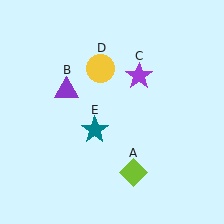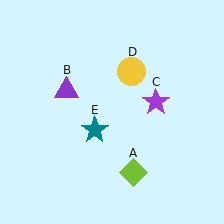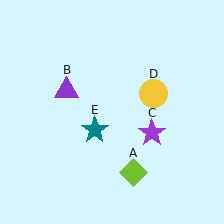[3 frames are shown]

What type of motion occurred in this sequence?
The purple star (object C), yellow circle (object D) rotated clockwise around the center of the scene.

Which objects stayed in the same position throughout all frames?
Lime diamond (object A) and purple triangle (object B) and teal star (object E) remained stationary.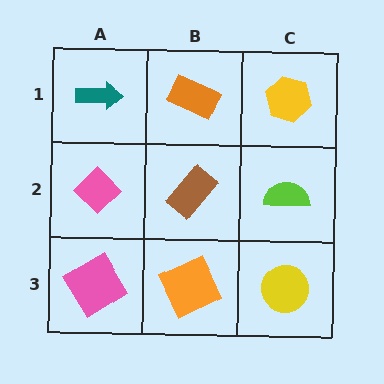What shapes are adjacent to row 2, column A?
A teal arrow (row 1, column A), a pink diamond (row 3, column A), a brown rectangle (row 2, column B).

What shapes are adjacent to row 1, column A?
A pink diamond (row 2, column A), an orange rectangle (row 1, column B).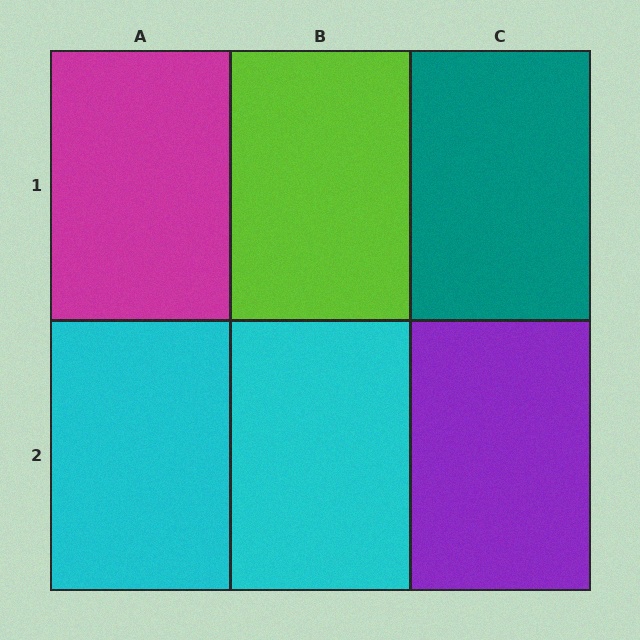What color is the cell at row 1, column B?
Lime.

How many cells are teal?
1 cell is teal.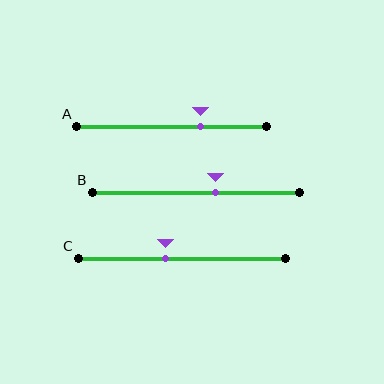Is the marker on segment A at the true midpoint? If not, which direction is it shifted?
No, the marker on segment A is shifted to the right by about 15% of the segment length.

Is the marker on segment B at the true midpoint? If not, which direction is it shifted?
No, the marker on segment B is shifted to the right by about 10% of the segment length.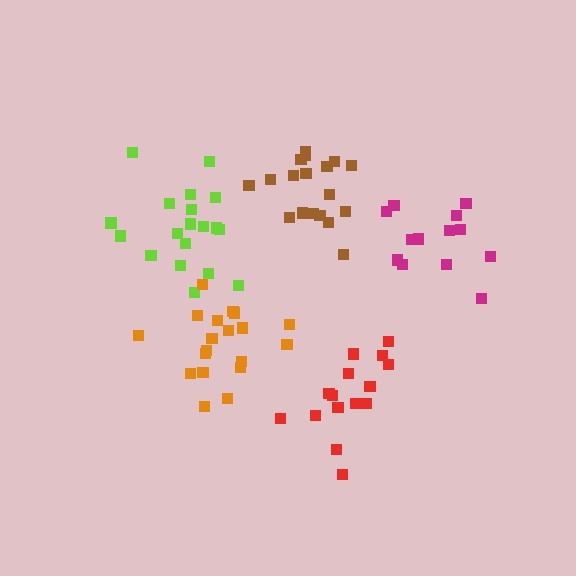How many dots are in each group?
Group 1: 18 dots, Group 2: 15 dots, Group 3: 19 dots, Group 4: 19 dots, Group 5: 13 dots (84 total).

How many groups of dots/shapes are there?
There are 5 groups.